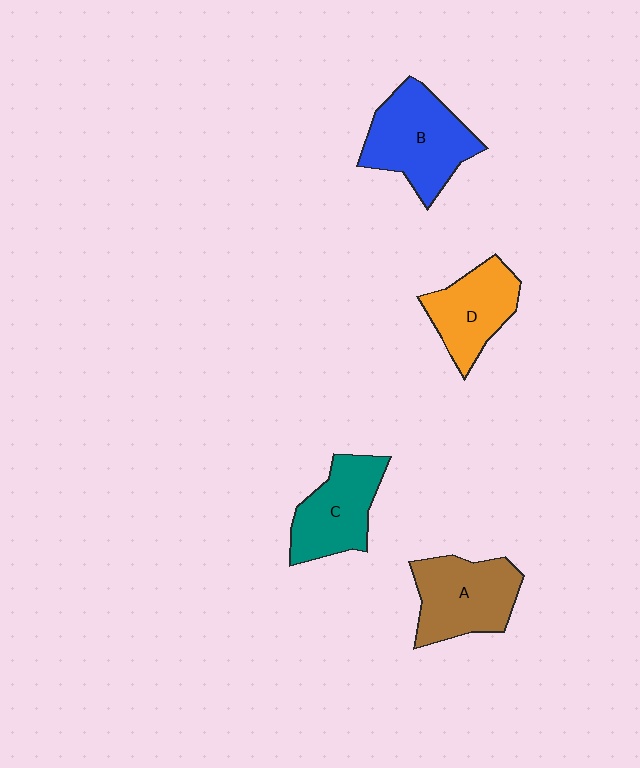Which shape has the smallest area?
Shape D (orange).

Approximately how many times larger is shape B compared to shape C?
Approximately 1.2 times.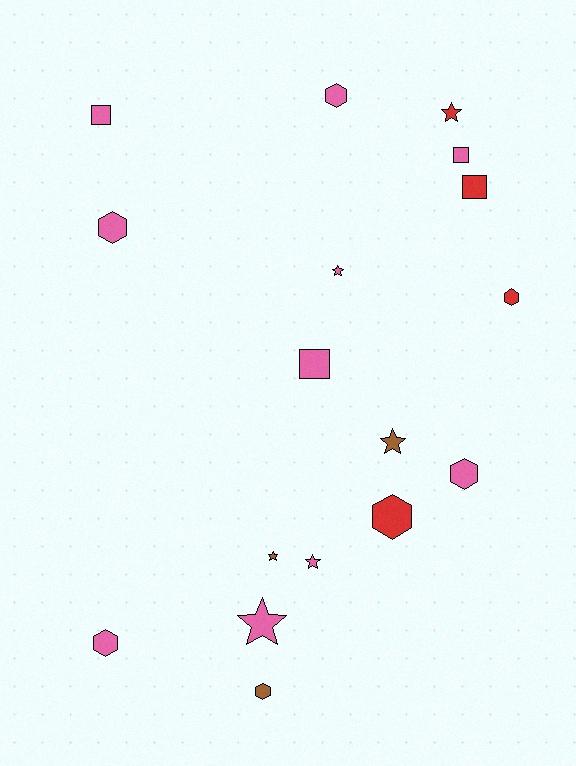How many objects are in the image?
There are 17 objects.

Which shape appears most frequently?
Hexagon, with 7 objects.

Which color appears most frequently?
Pink, with 10 objects.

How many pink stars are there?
There are 3 pink stars.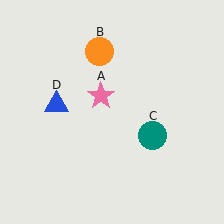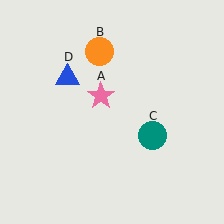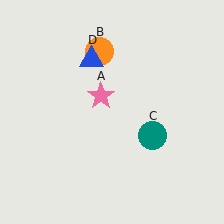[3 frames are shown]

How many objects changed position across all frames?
1 object changed position: blue triangle (object D).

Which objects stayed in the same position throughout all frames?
Pink star (object A) and orange circle (object B) and teal circle (object C) remained stationary.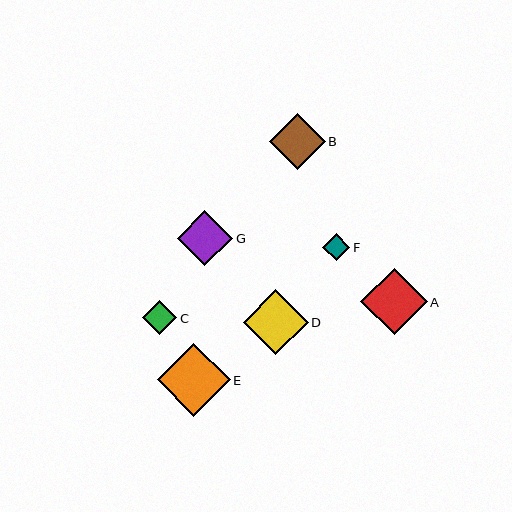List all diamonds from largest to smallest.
From largest to smallest: E, A, D, B, G, C, F.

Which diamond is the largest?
Diamond E is the largest with a size of approximately 73 pixels.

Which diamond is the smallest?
Diamond F is the smallest with a size of approximately 27 pixels.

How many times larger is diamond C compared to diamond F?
Diamond C is approximately 1.3 times the size of diamond F.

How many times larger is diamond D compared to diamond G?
Diamond D is approximately 1.2 times the size of diamond G.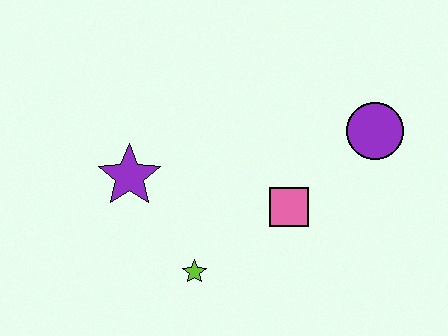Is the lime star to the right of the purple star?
Yes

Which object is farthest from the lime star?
The purple circle is farthest from the lime star.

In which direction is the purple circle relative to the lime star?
The purple circle is to the right of the lime star.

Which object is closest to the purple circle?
The pink square is closest to the purple circle.